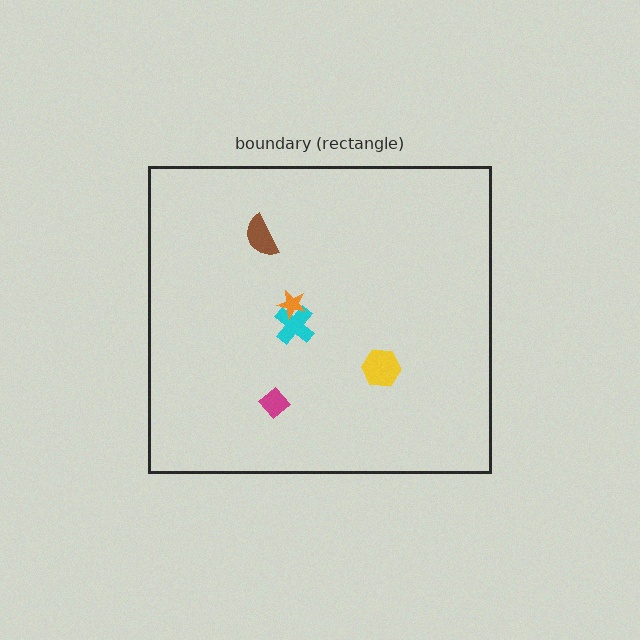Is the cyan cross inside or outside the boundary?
Inside.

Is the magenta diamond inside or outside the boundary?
Inside.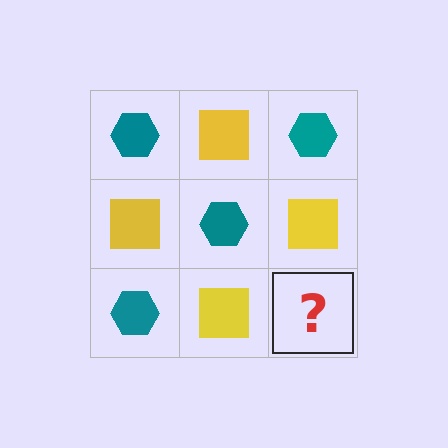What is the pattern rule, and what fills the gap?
The rule is that it alternates teal hexagon and yellow square in a checkerboard pattern. The gap should be filled with a teal hexagon.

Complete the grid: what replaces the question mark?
The question mark should be replaced with a teal hexagon.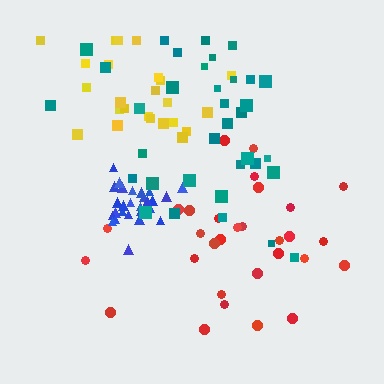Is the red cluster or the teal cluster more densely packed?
Red.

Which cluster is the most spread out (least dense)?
Teal.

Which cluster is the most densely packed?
Blue.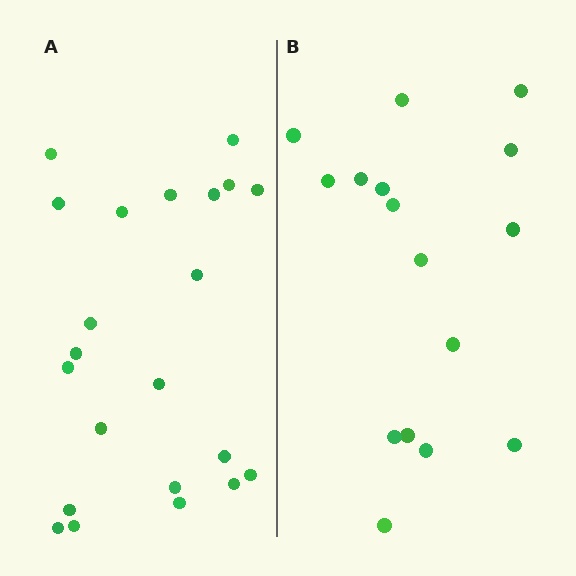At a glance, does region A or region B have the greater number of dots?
Region A (the left region) has more dots.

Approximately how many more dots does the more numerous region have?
Region A has about 6 more dots than region B.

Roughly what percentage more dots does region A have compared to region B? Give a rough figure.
About 40% more.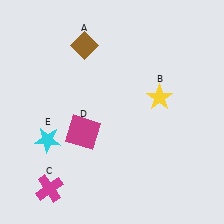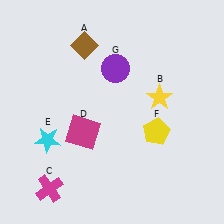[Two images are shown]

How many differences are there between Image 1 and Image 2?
There are 2 differences between the two images.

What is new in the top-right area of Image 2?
A purple circle (G) was added in the top-right area of Image 2.